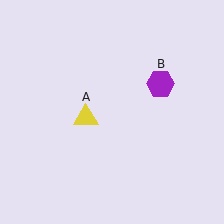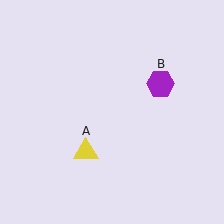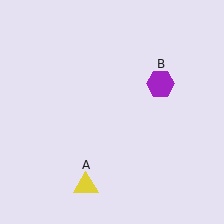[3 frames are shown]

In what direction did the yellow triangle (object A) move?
The yellow triangle (object A) moved down.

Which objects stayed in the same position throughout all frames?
Purple hexagon (object B) remained stationary.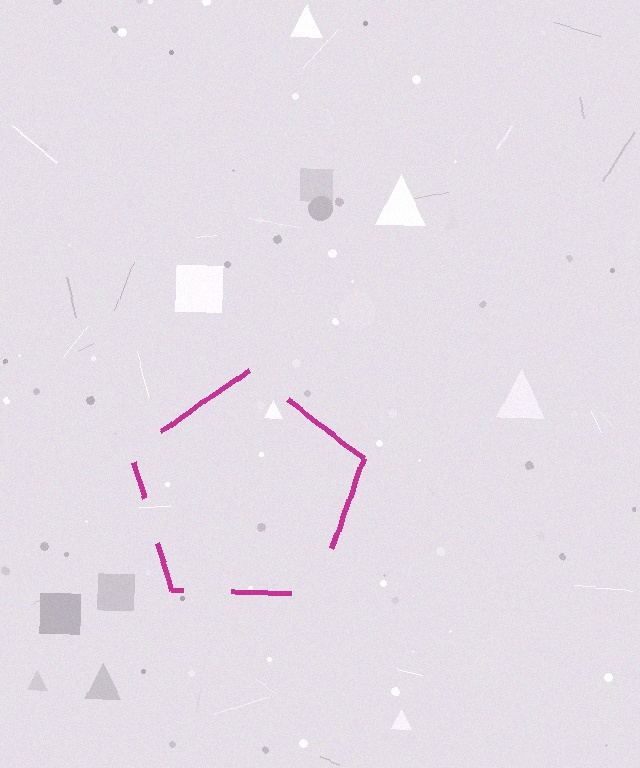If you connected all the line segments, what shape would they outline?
They would outline a pentagon.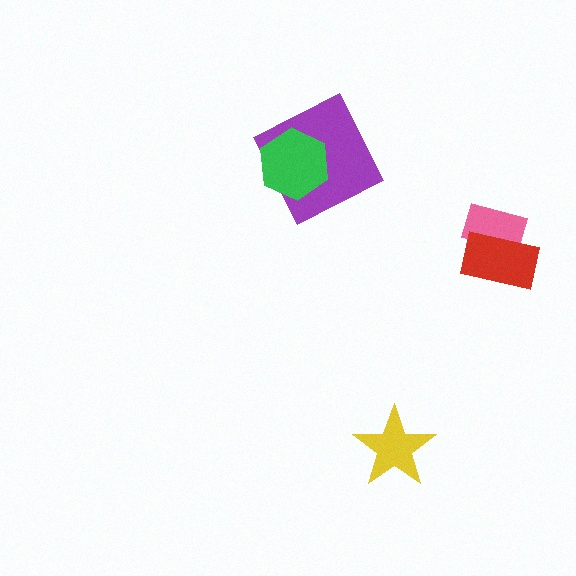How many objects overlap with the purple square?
1 object overlaps with the purple square.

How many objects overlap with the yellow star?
0 objects overlap with the yellow star.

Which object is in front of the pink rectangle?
The red rectangle is in front of the pink rectangle.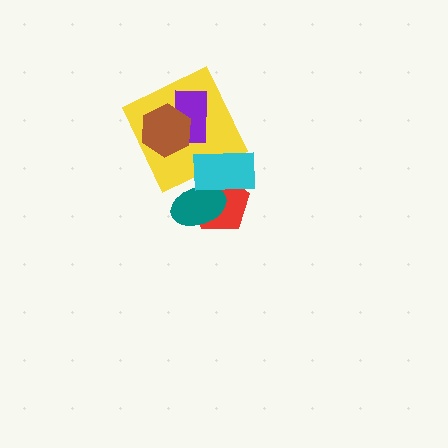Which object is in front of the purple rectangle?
The brown hexagon is in front of the purple rectangle.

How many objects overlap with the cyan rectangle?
3 objects overlap with the cyan rectangle.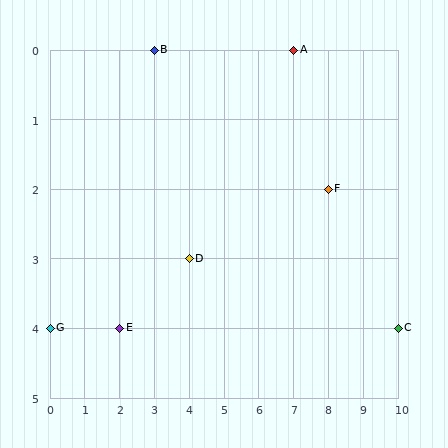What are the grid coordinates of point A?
Point A is at grid coordinates (7, 0).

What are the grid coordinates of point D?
Point D is at grid coordinates (4, 3).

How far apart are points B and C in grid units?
Points B and C are 7 columns and 4 rows apart (about 8.1 grid units diagonally).